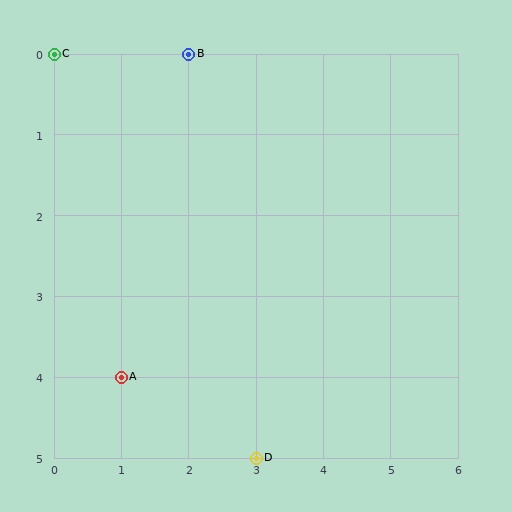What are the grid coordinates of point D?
Point D is at grid coordinates (3, 5).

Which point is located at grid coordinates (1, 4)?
Point A is at (1, 4).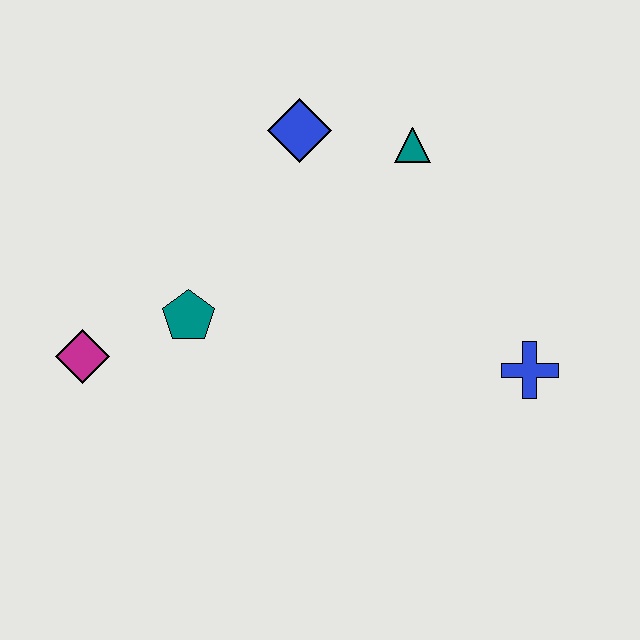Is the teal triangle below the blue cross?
No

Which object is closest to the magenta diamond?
The teal pentagon is closest to the magenta diamond.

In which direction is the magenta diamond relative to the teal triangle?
The magenta diamond is to the left of the teal triangle.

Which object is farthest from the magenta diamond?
The blue cross is farthest from the magenta diamond.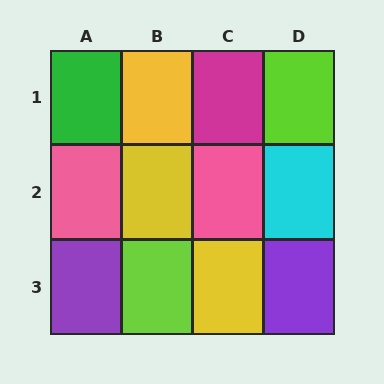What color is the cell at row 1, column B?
Yellow.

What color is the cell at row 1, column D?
Lime.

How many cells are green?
1 cell is green.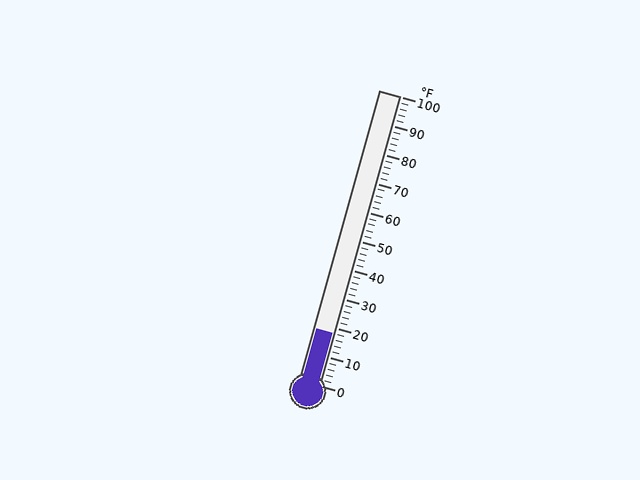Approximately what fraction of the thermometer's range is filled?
The thermometer is filled to approximately 20% of its range.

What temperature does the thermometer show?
The thermometer shows approximately 18°F.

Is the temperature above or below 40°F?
The temperature is below 40°F.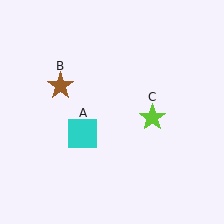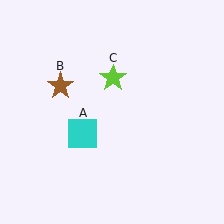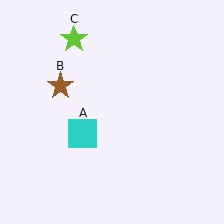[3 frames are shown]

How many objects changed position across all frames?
1 object changed position: lime star (object C).